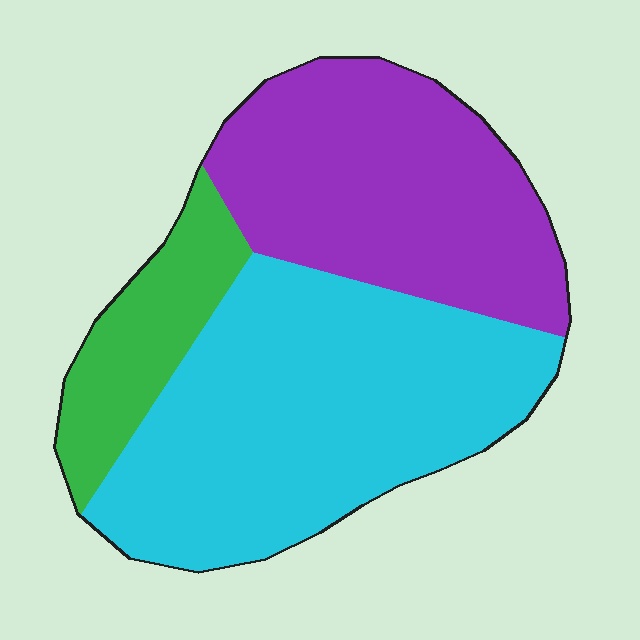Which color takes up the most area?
Cyan, at roughly 50%.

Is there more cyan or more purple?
Cyan.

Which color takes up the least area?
Green, at roughly 15%.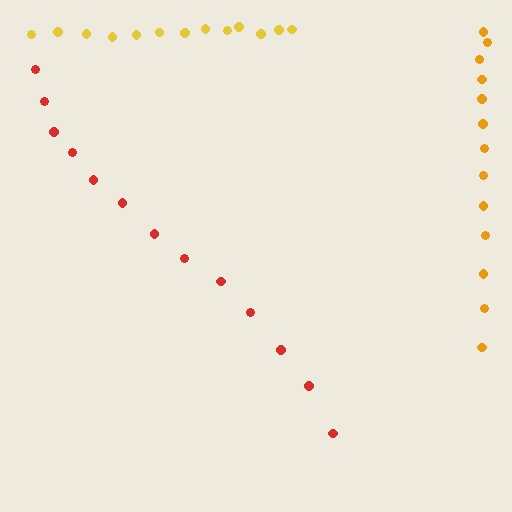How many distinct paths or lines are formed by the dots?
There are 3 distinct paths.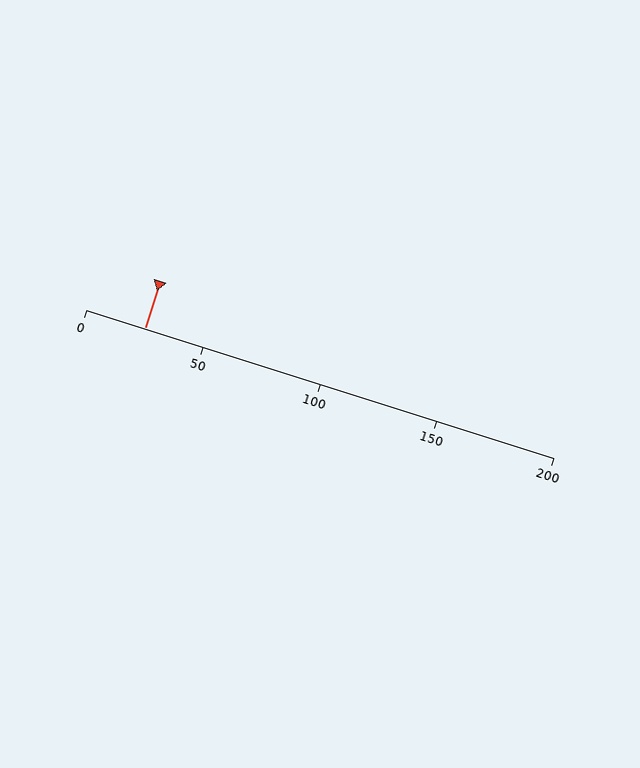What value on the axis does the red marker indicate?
The marker indicates approximately 25.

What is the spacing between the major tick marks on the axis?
The major ticks are spaced 50 apart.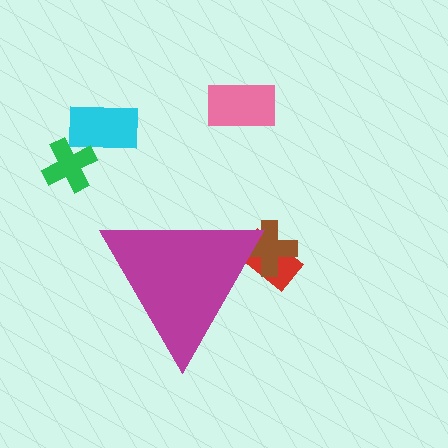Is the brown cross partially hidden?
Yes, the brown cross is partially hidden behind the magenta triangle.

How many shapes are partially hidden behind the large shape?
2 shapes are partially hidden.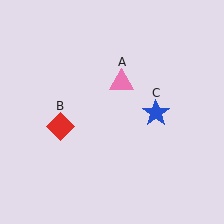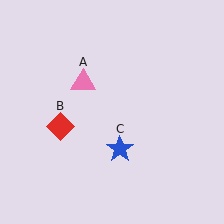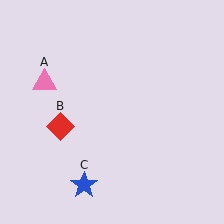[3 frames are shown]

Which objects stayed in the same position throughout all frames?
Red diamond (object B) remained stationary.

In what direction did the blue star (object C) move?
The blue star (object C) moved down and to the left.